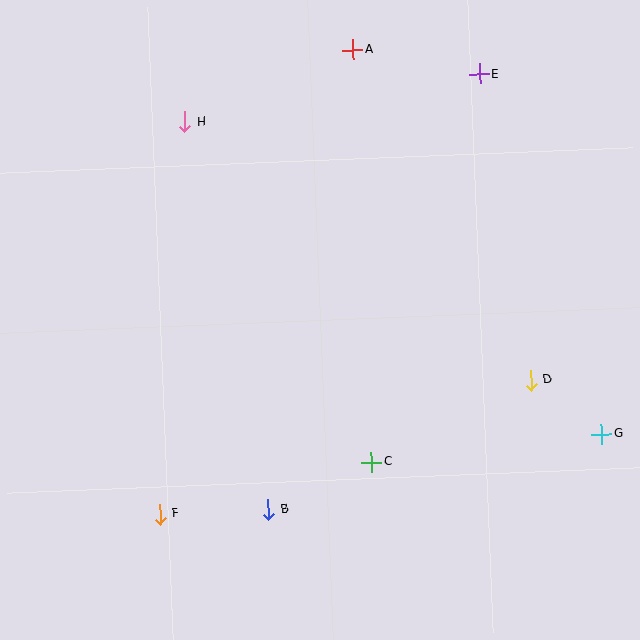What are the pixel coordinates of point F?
Point F is at (160, 514).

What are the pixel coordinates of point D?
Point D is at (531, 380).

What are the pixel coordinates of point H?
Point H is at (185, 122).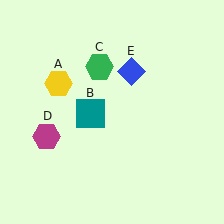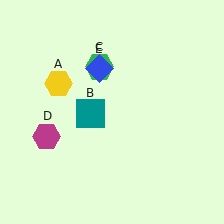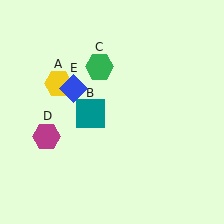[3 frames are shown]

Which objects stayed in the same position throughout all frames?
Yellow hexagon (object A) and teal square (object B) and green hexagon (object C) and magenta hexagon (object D) remained stationary.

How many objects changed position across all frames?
1 object changed position: blue diamond (object E).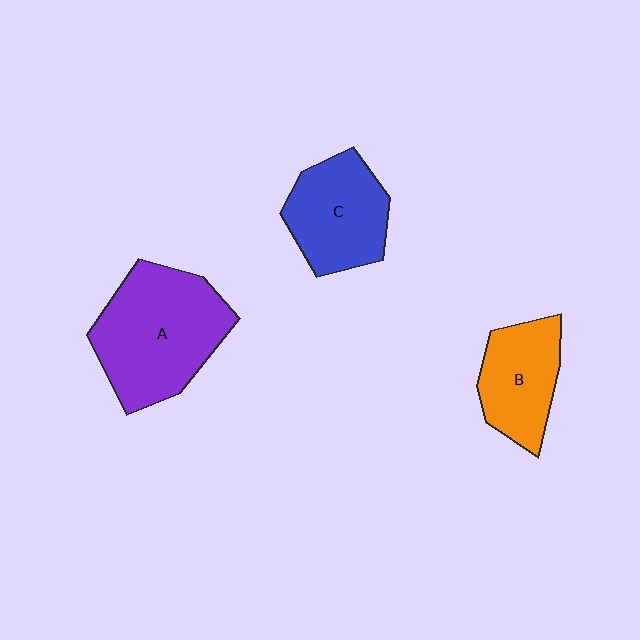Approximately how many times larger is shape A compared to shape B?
Approximately 1.7 times.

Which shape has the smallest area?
Shape B (orange).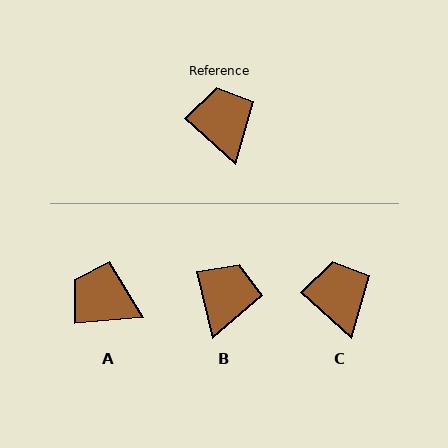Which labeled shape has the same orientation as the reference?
C.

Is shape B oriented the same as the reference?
No, it is off by about 34 degrees.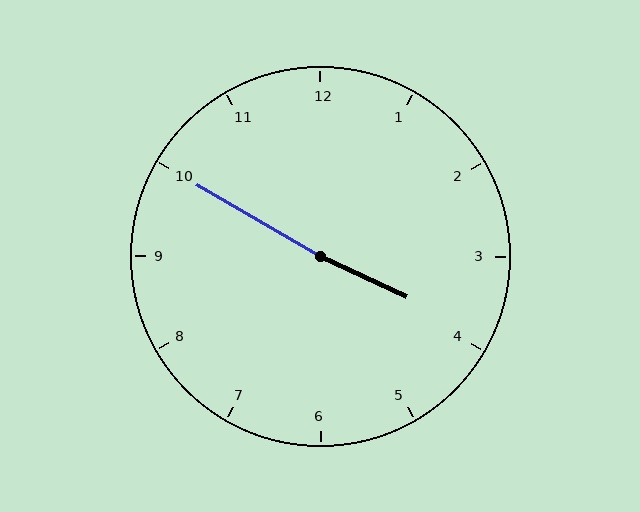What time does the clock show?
3:50.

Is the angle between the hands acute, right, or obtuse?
It is obtuse.